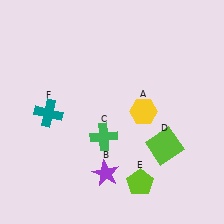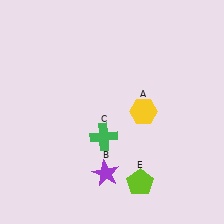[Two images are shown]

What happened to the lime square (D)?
The lime square (D) was removed in Image 2. It was in the bottom-right area of Image 1.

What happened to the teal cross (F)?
The teal cross (F) was removed in Image 2. It was in the bottom-left area of Image 1.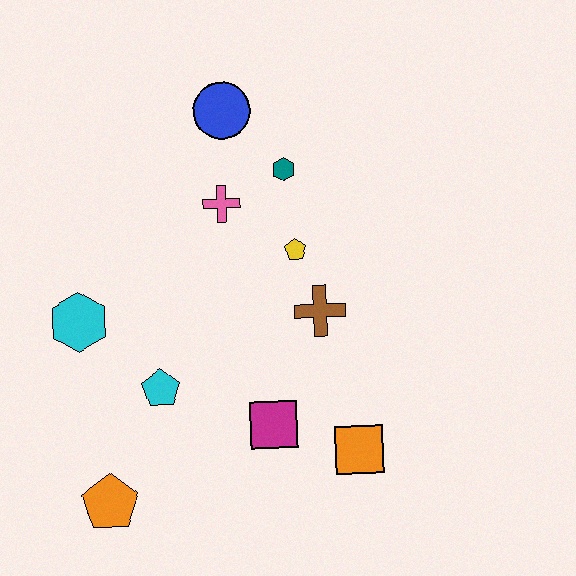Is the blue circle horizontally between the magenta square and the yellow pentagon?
No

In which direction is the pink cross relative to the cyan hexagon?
The pink cross is to the right of the cyan hexagon.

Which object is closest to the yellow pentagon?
The brown cross is closest to the yellow pentagon.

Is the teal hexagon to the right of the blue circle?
Yes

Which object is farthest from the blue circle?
The orange pentagon is farthest from the blue circle.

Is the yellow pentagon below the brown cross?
No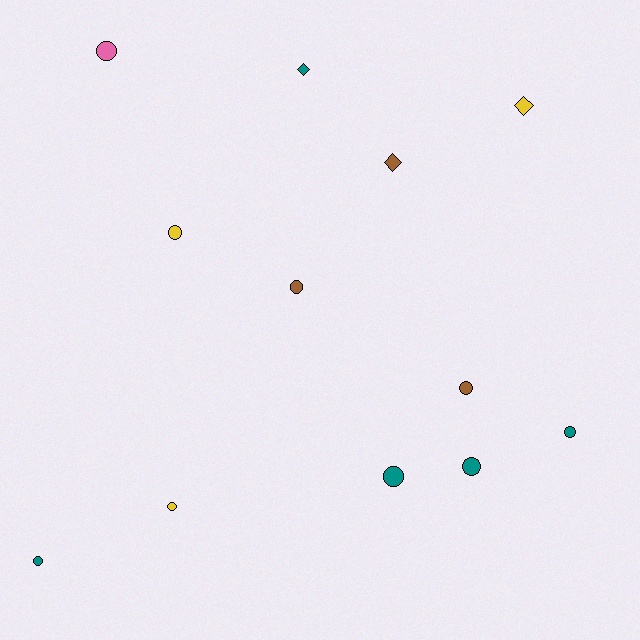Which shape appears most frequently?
Circle, with 9 objects.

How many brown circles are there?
There are 2 brown circles.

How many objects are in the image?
There are 12 objects.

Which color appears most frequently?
Teal, with 5 objects.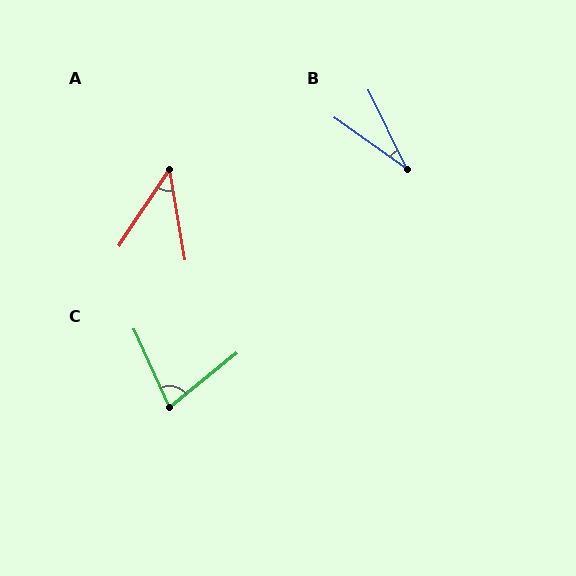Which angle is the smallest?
B, at approximately 29 degrees.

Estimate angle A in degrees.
Approximately 43 degrees.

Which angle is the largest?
C, at approximately 76 degrees.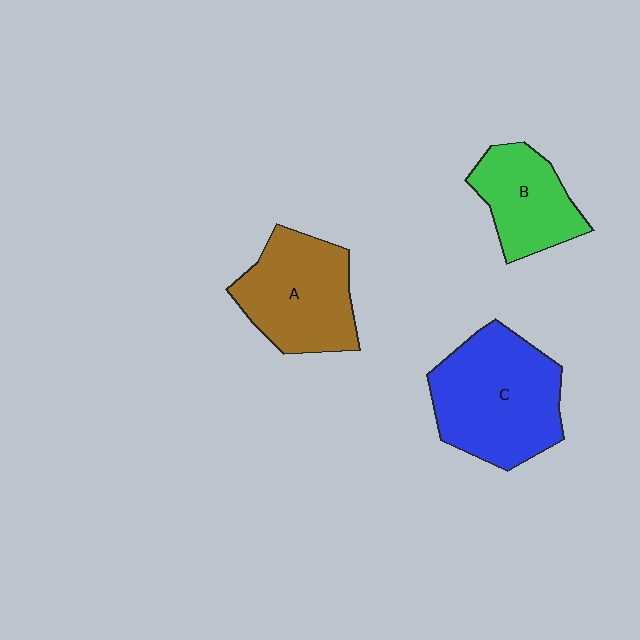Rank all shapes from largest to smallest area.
From largest to smallest: C (blue), A (brown), B (green).